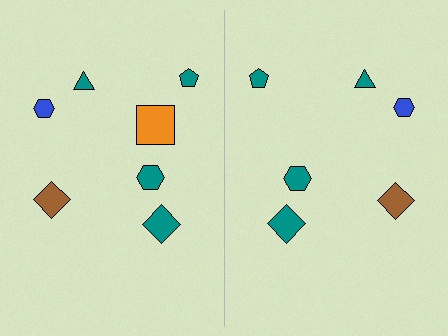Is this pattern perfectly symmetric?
No, the pattern is not perfectly symmetric. A orange square is missing from the right side.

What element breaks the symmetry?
A orange square is missing from the right side.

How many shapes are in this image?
There are 13 shapes in this image.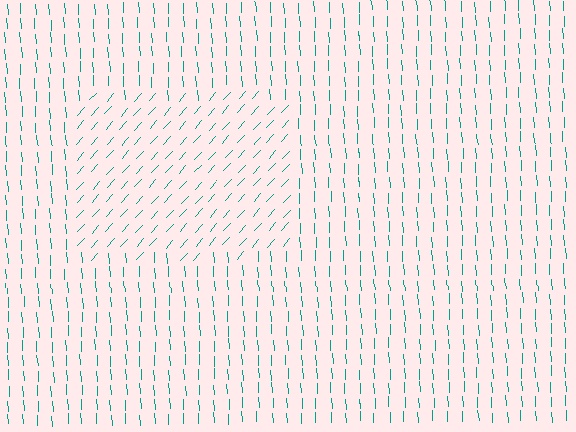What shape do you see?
I see a rectangle.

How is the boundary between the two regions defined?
The boundary is defined purely by a change in line orientation (approximately 45 degrees difference). All lines are the same color and thickness.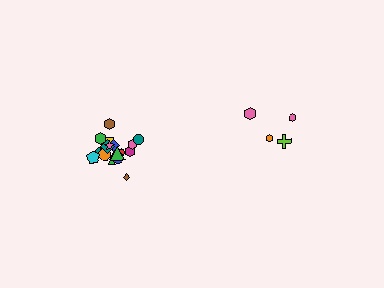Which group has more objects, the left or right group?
The left group.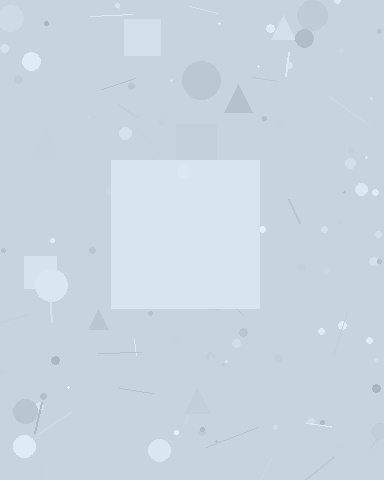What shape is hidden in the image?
A square is hidden in the image.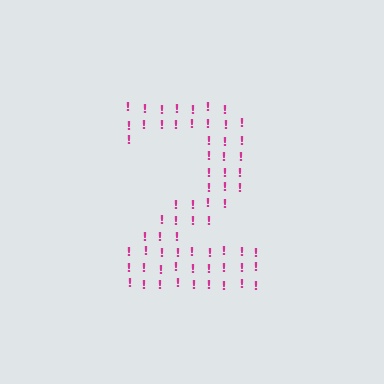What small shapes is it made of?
It is made of small exclamation marks.